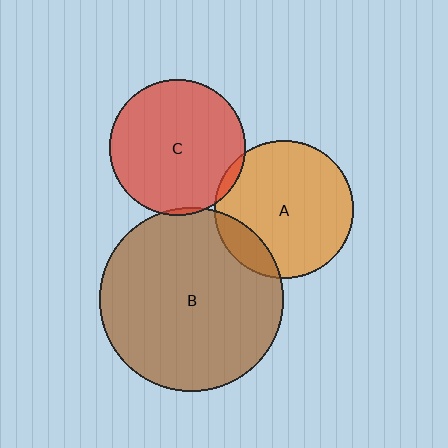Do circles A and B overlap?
Yes.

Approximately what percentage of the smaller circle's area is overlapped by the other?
Approximately 15%.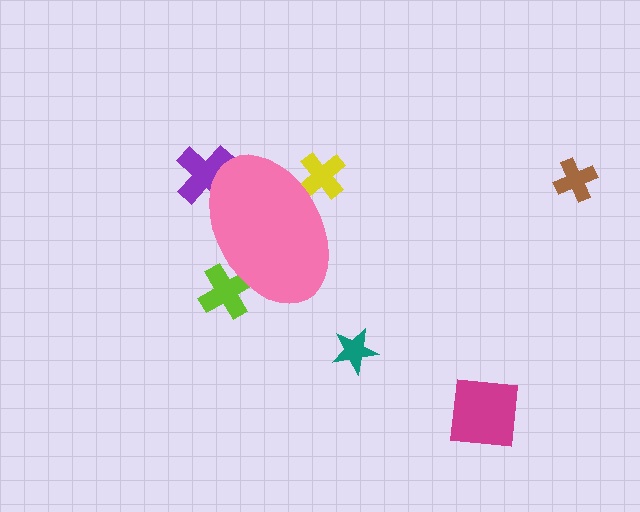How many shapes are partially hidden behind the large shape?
3 shapes are partially hidden.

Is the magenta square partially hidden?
No, the magenta square is fully visible.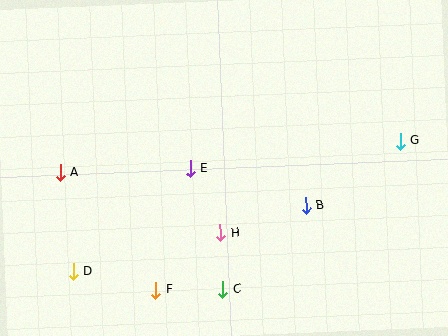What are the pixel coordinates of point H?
Point H is at (221, 233).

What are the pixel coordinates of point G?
Point G is at (400, 141).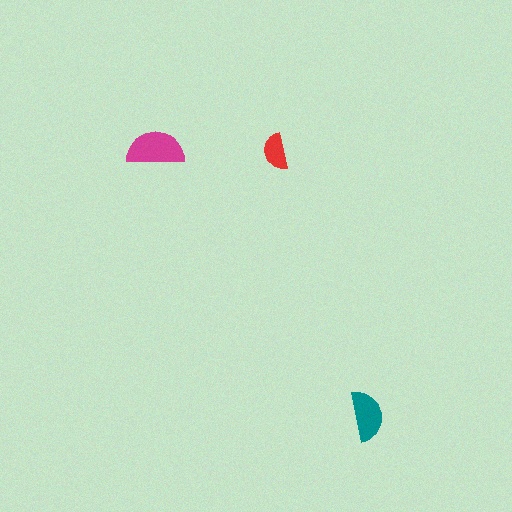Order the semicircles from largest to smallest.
the magenta one, the teal one, the red one.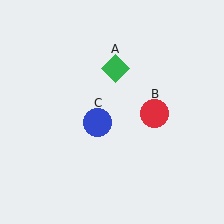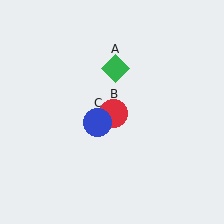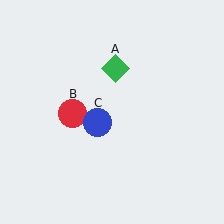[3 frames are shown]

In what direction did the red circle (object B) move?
The red circle (object B) moved left.